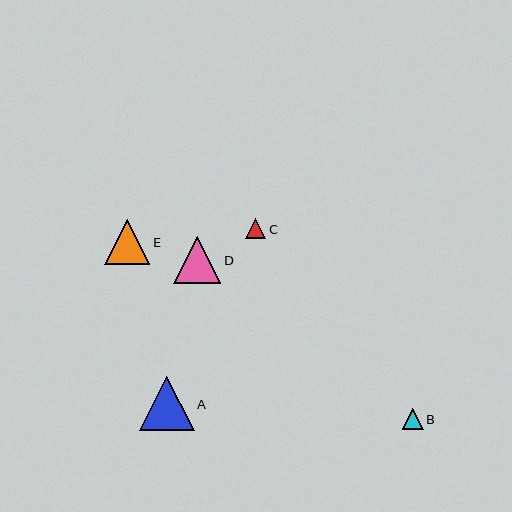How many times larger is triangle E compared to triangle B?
Triangle E is approximately 2.1 times the size of triangle B.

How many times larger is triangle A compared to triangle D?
Triangle A is approximately 1.1 times the size of triangle D.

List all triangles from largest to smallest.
From largest to smallest: A, D, E, B, C.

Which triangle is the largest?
Triangle A is the largest with a size of approximately 54 pixels.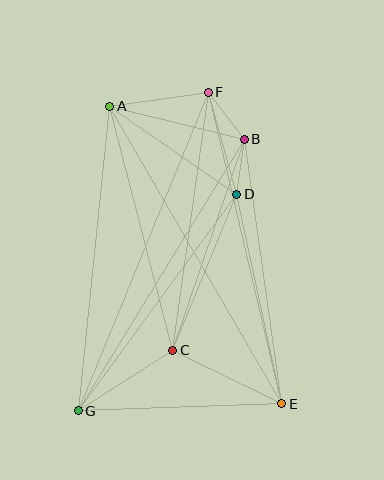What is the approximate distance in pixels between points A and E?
The distance between A and E is approximately 344 pixels.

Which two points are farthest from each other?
Points F and G are farthest from each other.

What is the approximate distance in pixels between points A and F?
The distance between A and F is approximately 100 pixels.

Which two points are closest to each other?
Points B and D are closest to each other.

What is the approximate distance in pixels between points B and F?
The distance between B and F is approximately 59 pixels.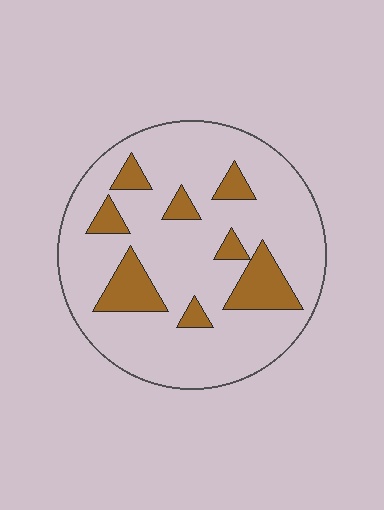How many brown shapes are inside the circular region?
8.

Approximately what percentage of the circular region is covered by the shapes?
Approximately 20%.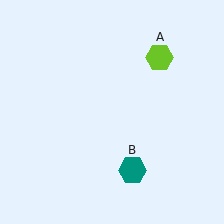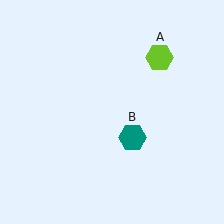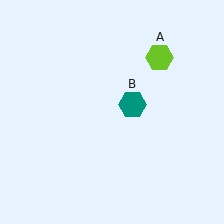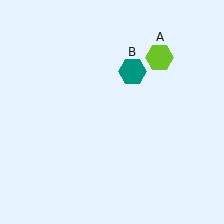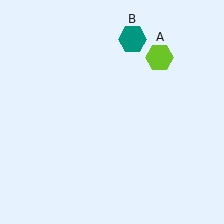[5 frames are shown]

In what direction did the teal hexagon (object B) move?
The teal hexagon (object B) moved up.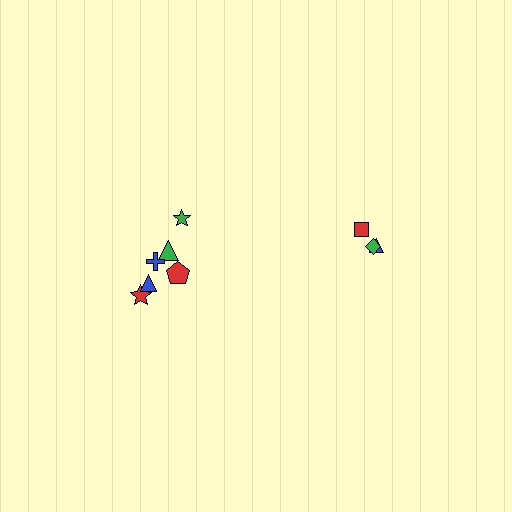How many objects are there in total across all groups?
There are 9 objects.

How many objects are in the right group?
There are 3 objects.